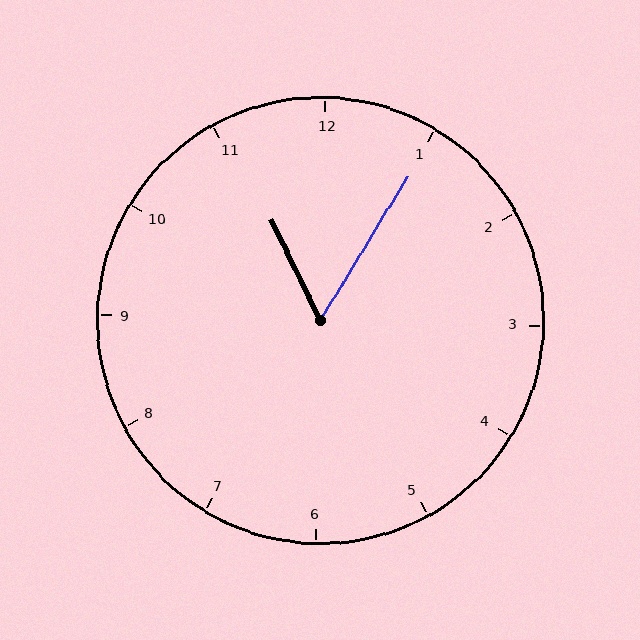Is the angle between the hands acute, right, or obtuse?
It is acute.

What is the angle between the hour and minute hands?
Approximately 58 degrees.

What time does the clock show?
11:05.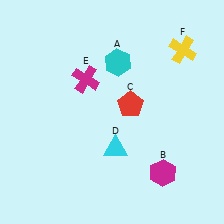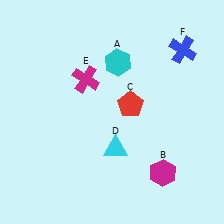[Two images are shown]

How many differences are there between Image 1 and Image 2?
There is 1 difference between the two images.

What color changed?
The cross (F) changed from yellow in Image 1 to blue in Image 2.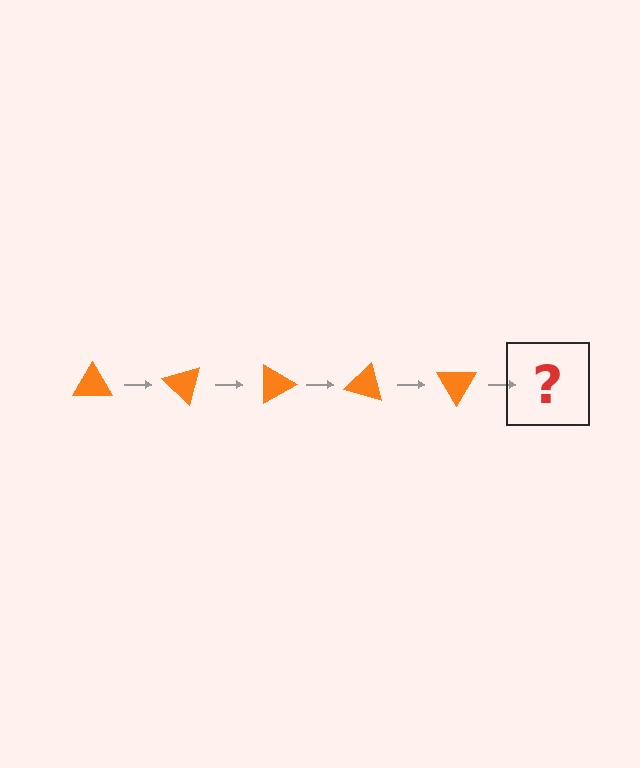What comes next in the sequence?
The next element should be an orange triangle rotated 225 degrees.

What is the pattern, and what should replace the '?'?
The pattern is that the triangle rotates 45 degrees each step. The '?' should be an orange triangle rotated 225 degrees.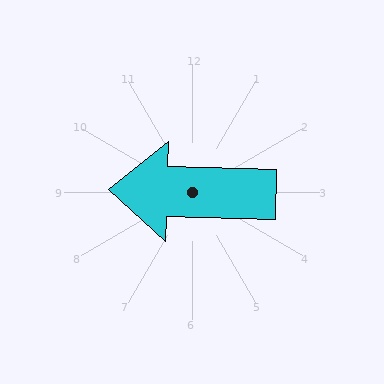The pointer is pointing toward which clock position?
Roughly 9 o'clock.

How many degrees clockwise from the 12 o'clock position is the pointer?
Approximately 272 degrees.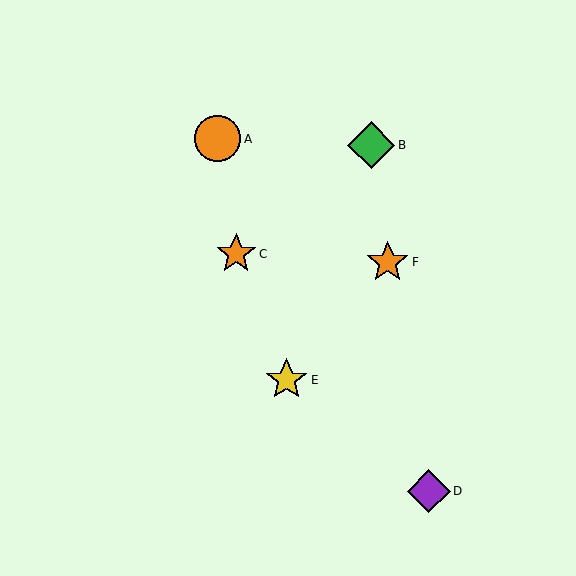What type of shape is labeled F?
Shape F is an orange star.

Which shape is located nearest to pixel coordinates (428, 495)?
The purple diamond (labeled D) at (429, 491) is nearest to that location.